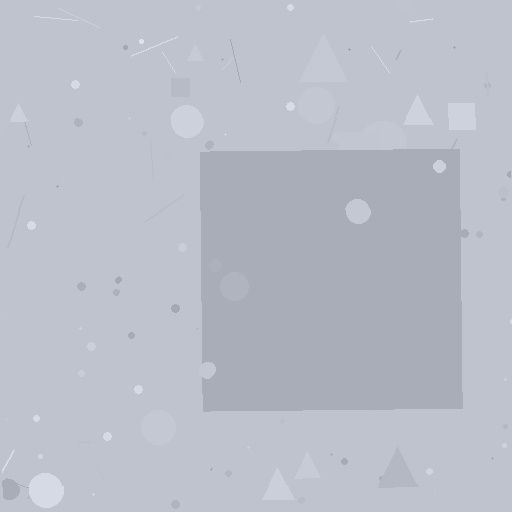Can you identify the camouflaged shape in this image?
The camouflaged shape is a square.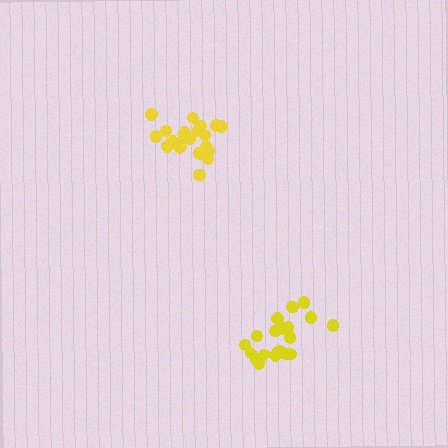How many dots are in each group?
Group 1: 21 dots, Group 2: 21 dots (42 total).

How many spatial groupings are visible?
There are 2 spatial groupings.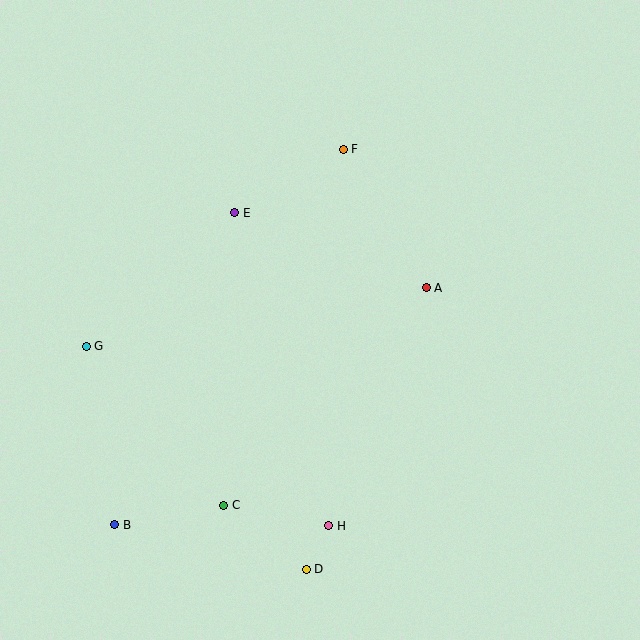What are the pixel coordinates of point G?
Point G is at (86, 346).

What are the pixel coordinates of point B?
Point B is at (115, 525).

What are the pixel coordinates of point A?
Point A is at (426, 288).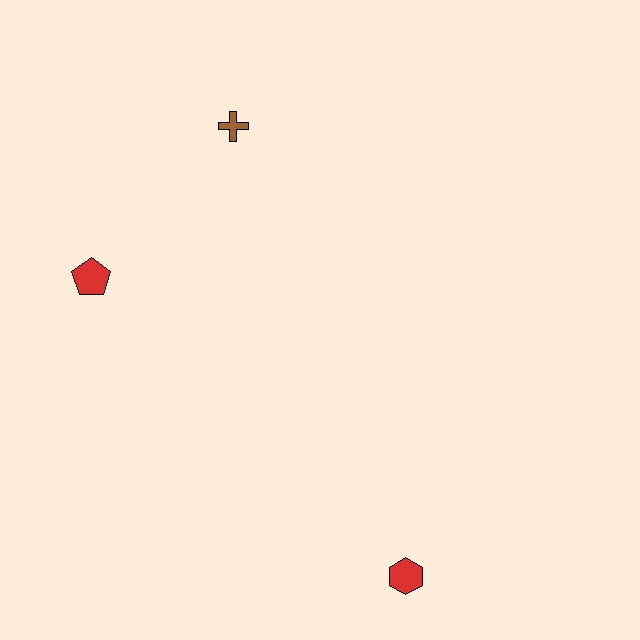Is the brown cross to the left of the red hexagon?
Yes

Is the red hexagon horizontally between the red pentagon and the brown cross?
No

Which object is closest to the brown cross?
The red pentagon is closest to the brown cross.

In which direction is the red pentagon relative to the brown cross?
The red pentagon is below the brown cross.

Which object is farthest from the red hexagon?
The brown cross is farthest from the red hexagon.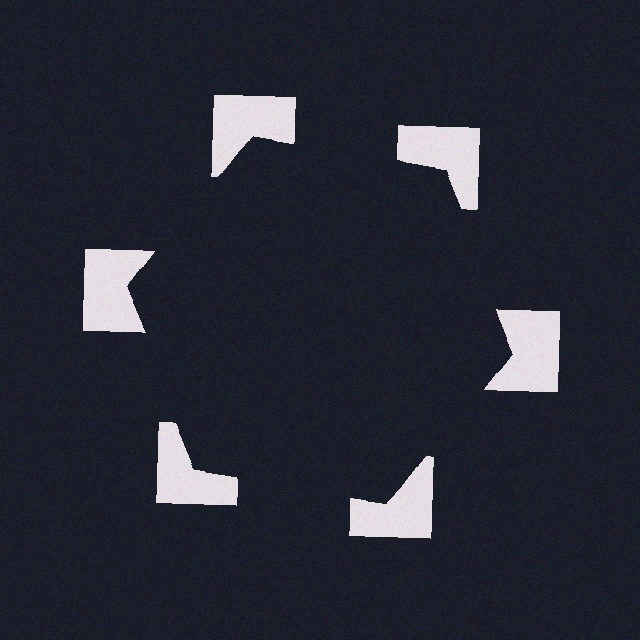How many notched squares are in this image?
There are 6 — one at each vertex of the illusory hexagon.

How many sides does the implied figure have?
6 sides.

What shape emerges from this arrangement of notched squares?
An illusory hexagon — its edges are inferred from the aligned wedge cuts in the notched squares, not physically drawn.